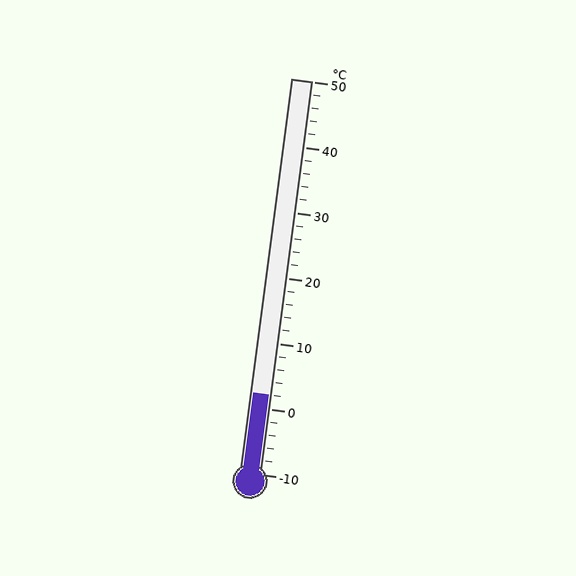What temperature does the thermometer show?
The thermometer shows approximately 2°C.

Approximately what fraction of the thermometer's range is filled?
The thermometer is filled to approximately 20% of its range.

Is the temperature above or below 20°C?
The temperature is below 20°C.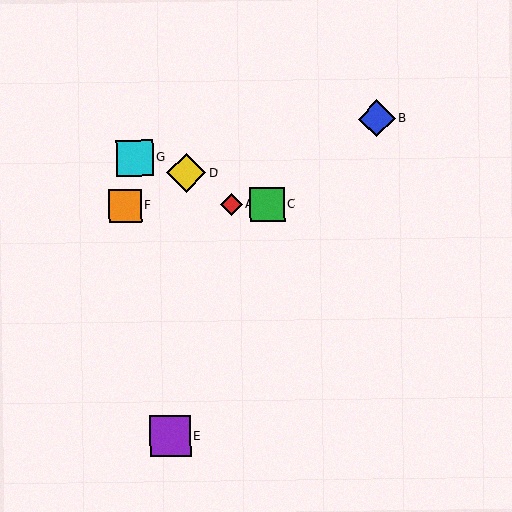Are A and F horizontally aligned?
Yes, both are at y≈205.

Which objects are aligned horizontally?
Objects A, C, F are aligned horizontally.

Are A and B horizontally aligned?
No, A is at y≈205 and B is at y≈119.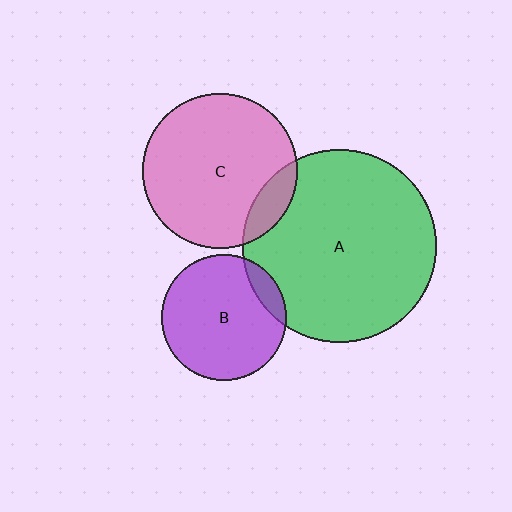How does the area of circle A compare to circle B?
Approximately 2.4 times.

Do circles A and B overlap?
Yes.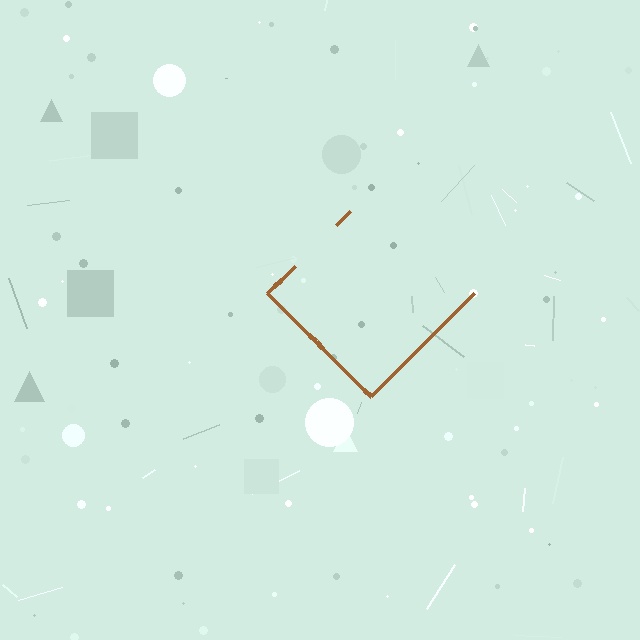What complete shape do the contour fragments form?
The contour fragments form a diamond.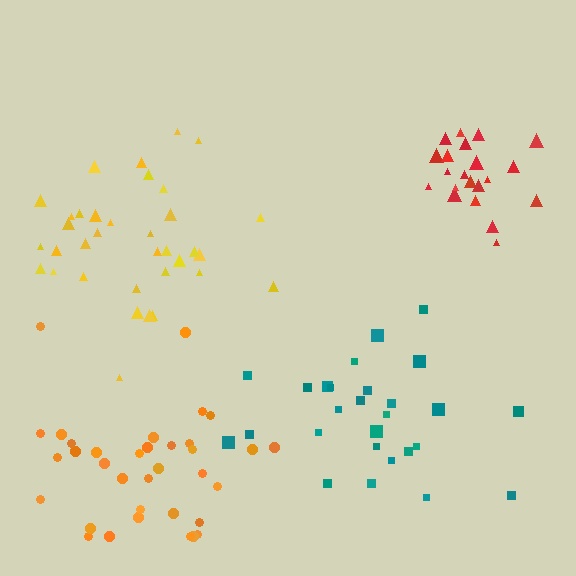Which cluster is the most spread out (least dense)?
Teal.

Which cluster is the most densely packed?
Red.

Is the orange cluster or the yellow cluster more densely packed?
Yellow.